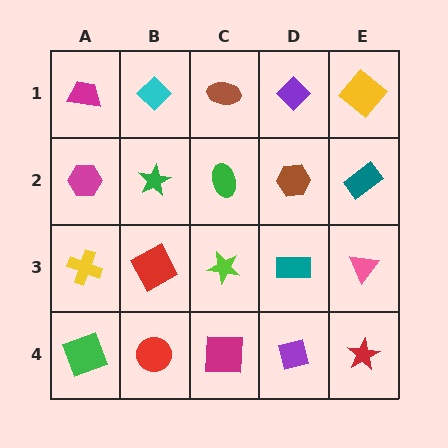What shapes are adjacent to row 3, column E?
A teal rectangle (row 2, column E), a red star (row 4, column E), a teal rectangle (row 3, column D).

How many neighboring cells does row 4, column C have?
3.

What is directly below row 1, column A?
A magenta hexagon.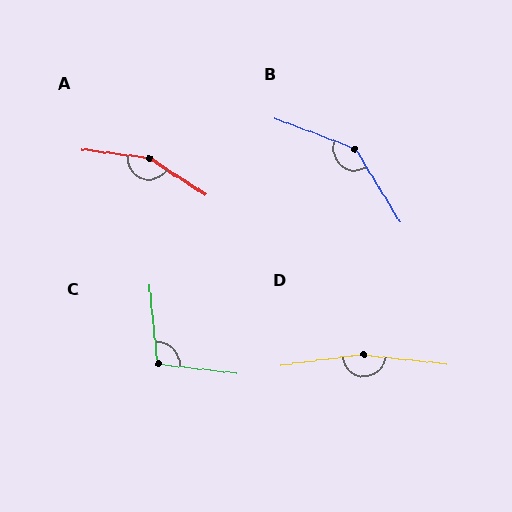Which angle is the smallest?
C, at approximately 102 degrees.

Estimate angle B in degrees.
Approximately 142 degrees.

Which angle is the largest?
D, at approximately 167 degrees.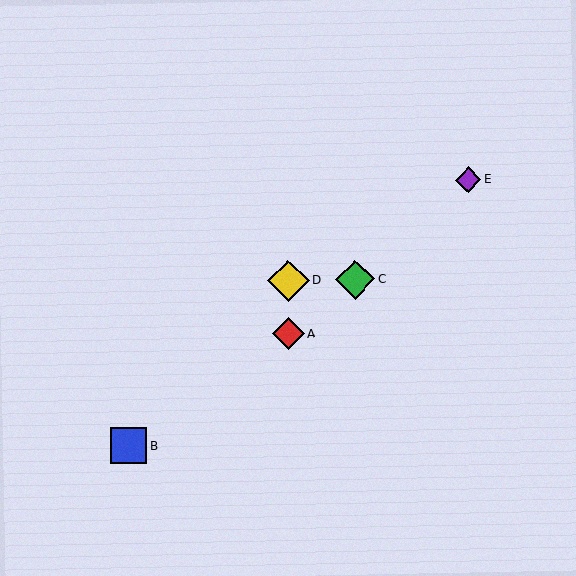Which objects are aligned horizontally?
Objects C, D are aligned horizontally.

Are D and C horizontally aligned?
Yes, both are at y≈281.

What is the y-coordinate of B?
Object B is at y≈446.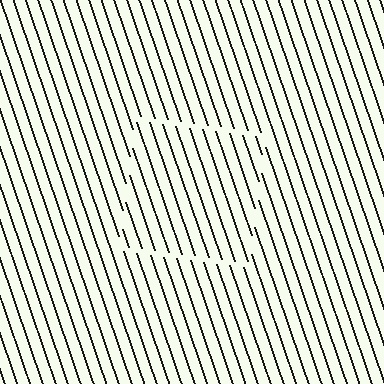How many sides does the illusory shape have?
4 sides — the line-ends trace a square.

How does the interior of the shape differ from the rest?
The interior of the shape contains the same grating, shifted by half a period — the contour is defined by the phase discontinuity where line-ends from the inner and outer gratings abut.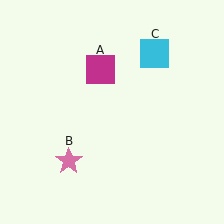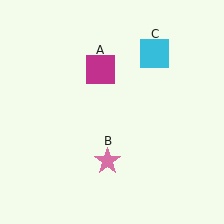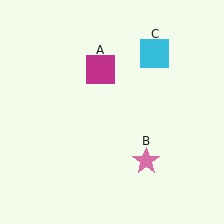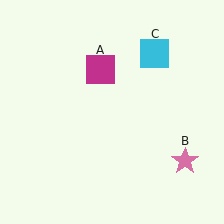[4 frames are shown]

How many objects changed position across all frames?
1 object changed position: pink star (object B).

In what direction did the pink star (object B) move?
The pink star (object B) moved right.